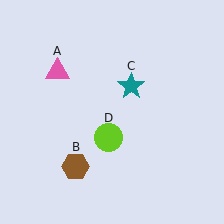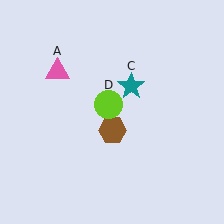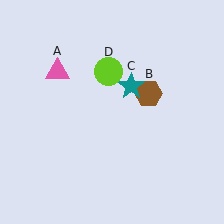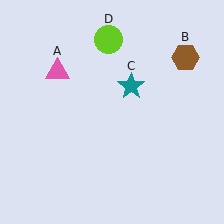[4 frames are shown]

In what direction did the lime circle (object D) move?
The lime circle (object D) moved up.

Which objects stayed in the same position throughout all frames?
Pink triangle (object A) and teal star (object C) remained stationary.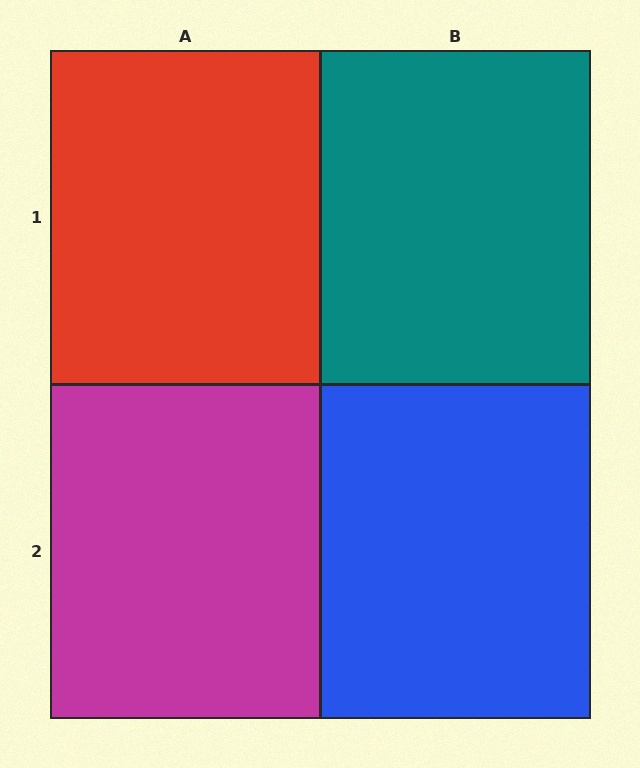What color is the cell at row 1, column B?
Teal.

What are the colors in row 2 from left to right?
Magenta, blue.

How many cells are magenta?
1 cell is magenta.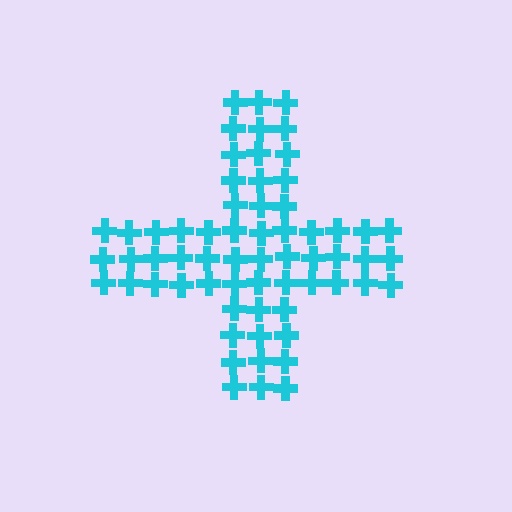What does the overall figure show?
The overall figure shows a cross.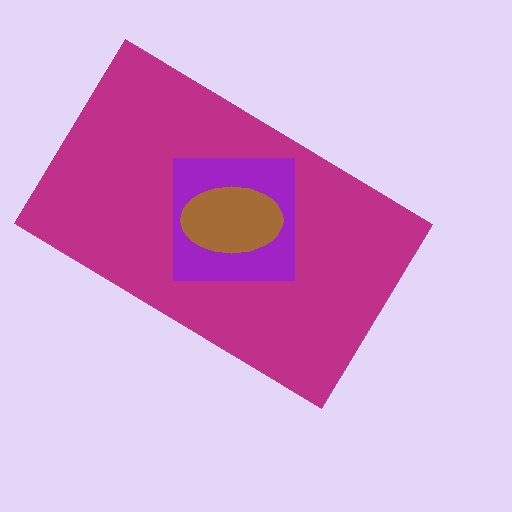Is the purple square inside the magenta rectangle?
Yes.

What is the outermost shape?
The magenta rectangle.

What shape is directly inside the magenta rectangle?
The purple square.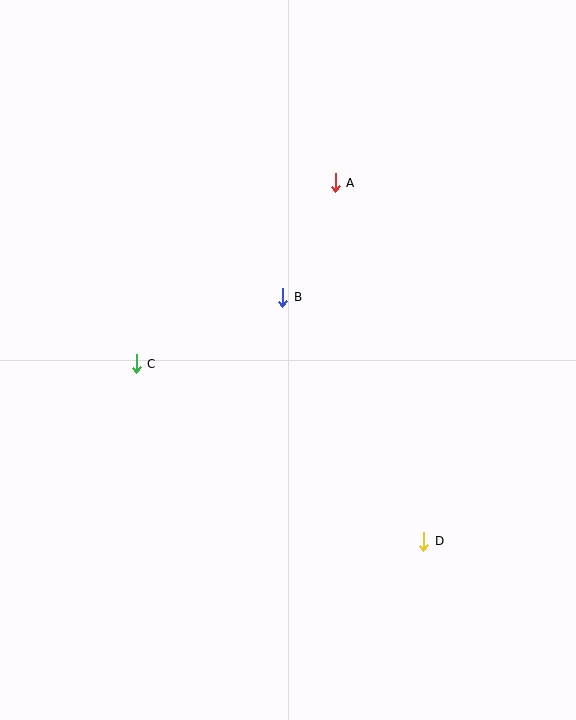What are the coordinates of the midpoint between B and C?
The midpoint between B and C is at (210, 331).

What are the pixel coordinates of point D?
Point D is at (424, 541).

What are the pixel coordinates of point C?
Point C is at (136, 364).